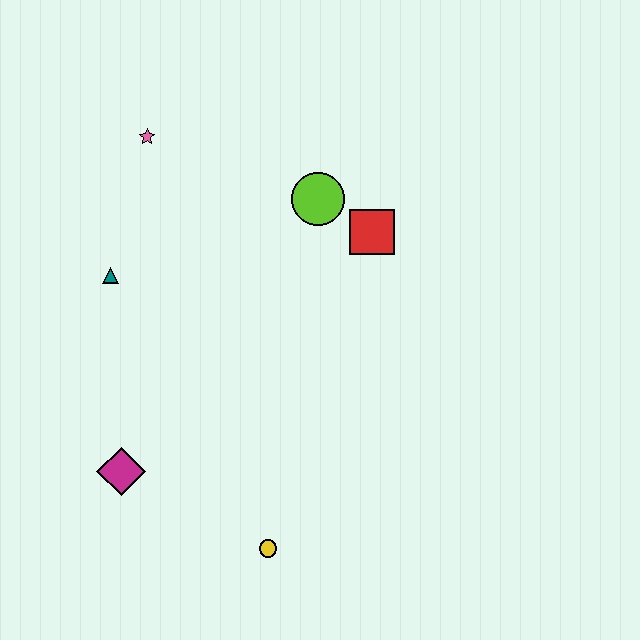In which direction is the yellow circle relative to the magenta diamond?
The yellow circle is to the right of the magenta diamond.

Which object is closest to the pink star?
The teal triangle is closest to the pink star.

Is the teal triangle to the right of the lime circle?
No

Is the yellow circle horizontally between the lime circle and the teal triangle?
Yes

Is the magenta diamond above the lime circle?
No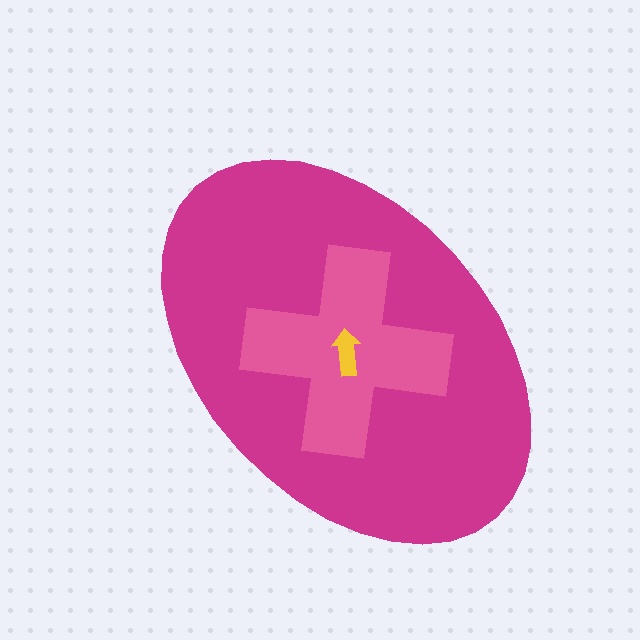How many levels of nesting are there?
3.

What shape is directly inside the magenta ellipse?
The pink cross.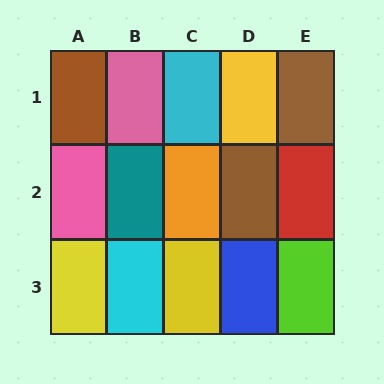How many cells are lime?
1 cell is lime.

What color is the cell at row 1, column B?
Pink.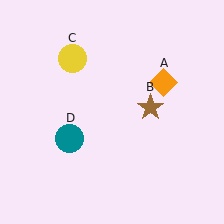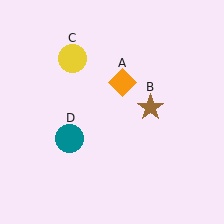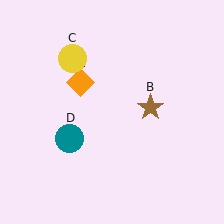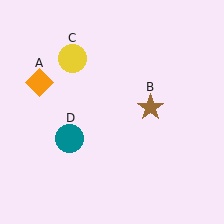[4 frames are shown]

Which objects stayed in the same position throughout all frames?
Brown star (object B) and yellow circle (object C) and teal circle (object D) remained stationary.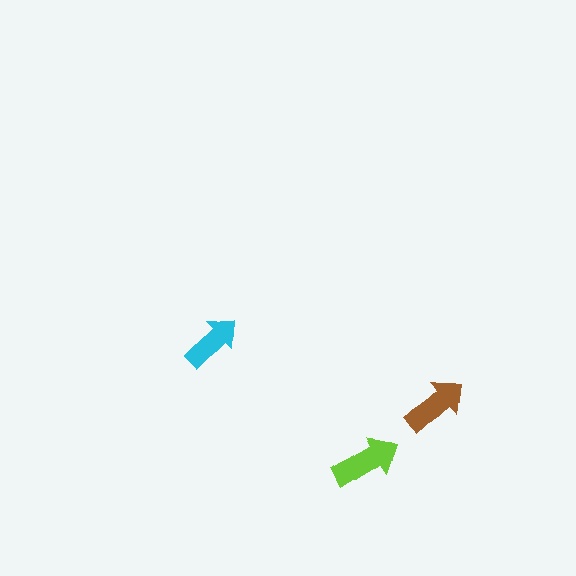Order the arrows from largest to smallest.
the lime one, the brown one, the cyan one.